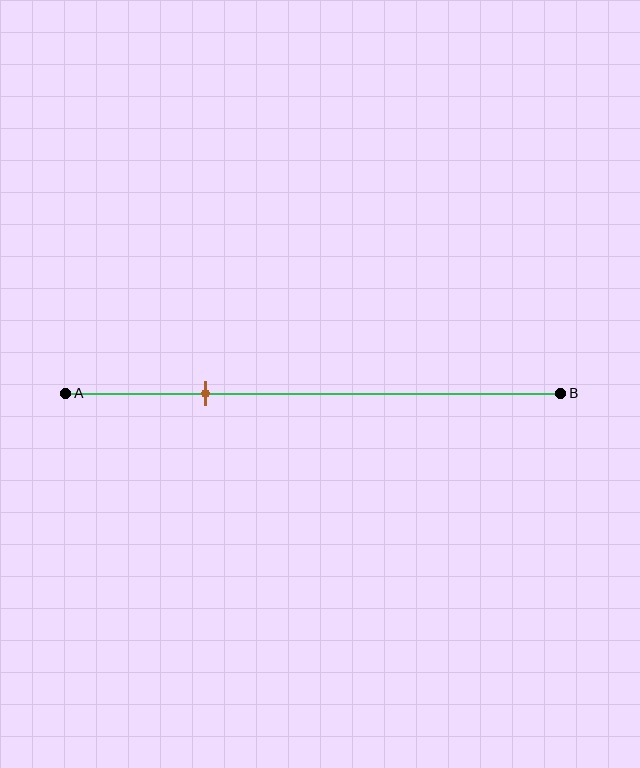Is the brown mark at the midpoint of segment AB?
No, the mark is at about 30% from A, not at the 50% midpoint.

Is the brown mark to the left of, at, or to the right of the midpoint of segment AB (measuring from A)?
The brown mark is to the left of the midpoint of segment AB.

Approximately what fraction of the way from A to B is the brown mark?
The brown mark is approximately 30% of the way from A to B.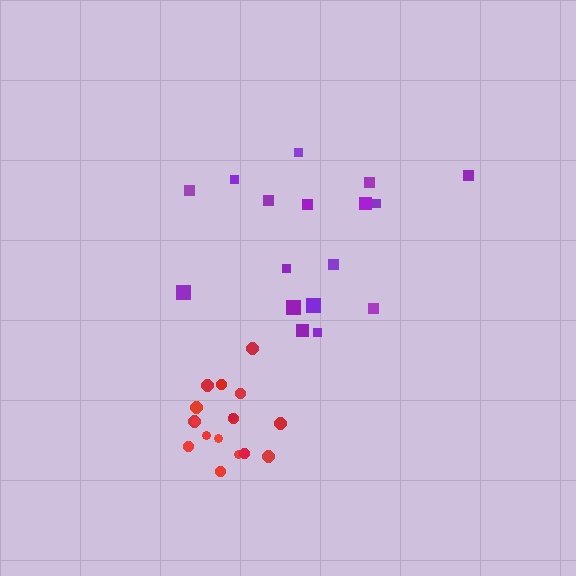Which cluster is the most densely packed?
Red.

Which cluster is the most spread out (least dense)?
Purple.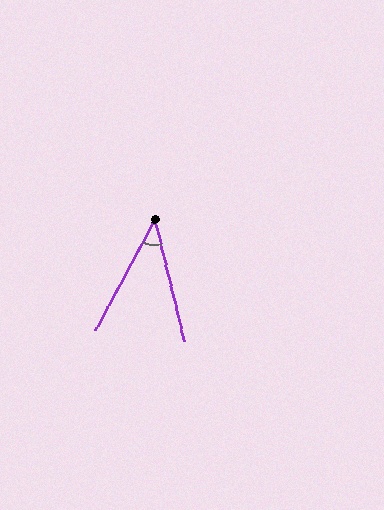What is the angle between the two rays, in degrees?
Approximately 42 degrees.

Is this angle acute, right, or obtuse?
It is acute.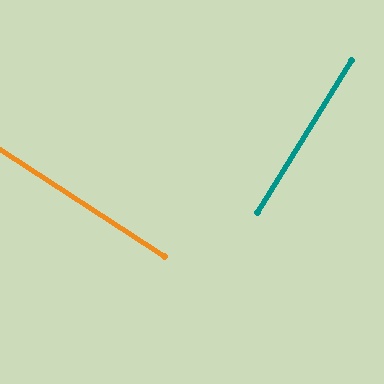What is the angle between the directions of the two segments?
Approximately 89 degrees.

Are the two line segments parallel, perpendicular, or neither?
Perpendicular — they meet at approximately 89°.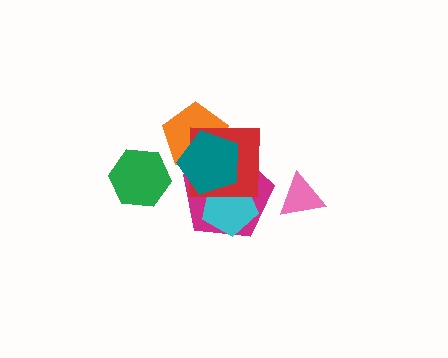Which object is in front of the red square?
The teal pentagon is in front of the red square.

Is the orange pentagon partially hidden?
Yes, it is partially covered by another shape.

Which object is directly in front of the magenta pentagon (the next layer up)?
The cyan pentagon is directly in front of the magenta pentagon.